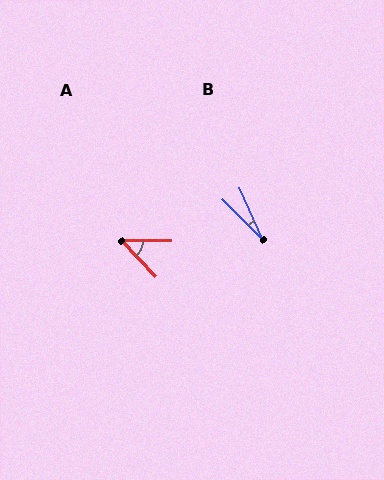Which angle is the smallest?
B, at approximately 21 degrees.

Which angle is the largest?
A, at approximately 46 degrees.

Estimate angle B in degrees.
Approximately 21 degrees.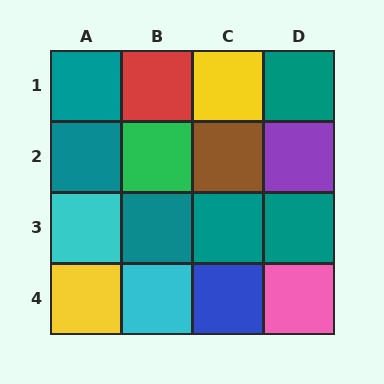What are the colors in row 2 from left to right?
Teal, green, brown, purple.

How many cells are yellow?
2 cells are yellow.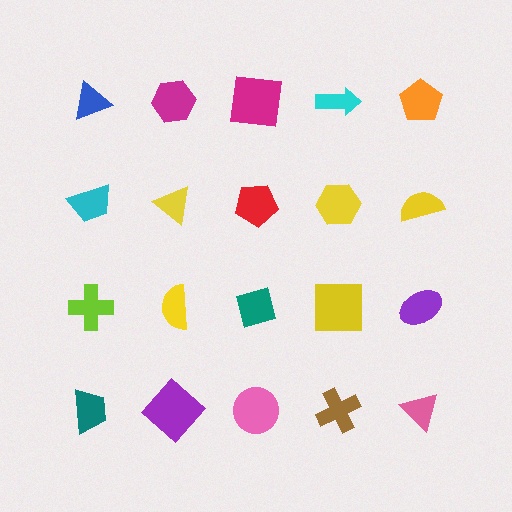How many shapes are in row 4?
5 shapes.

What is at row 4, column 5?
A pink triangle.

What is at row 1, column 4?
A cyan arrow.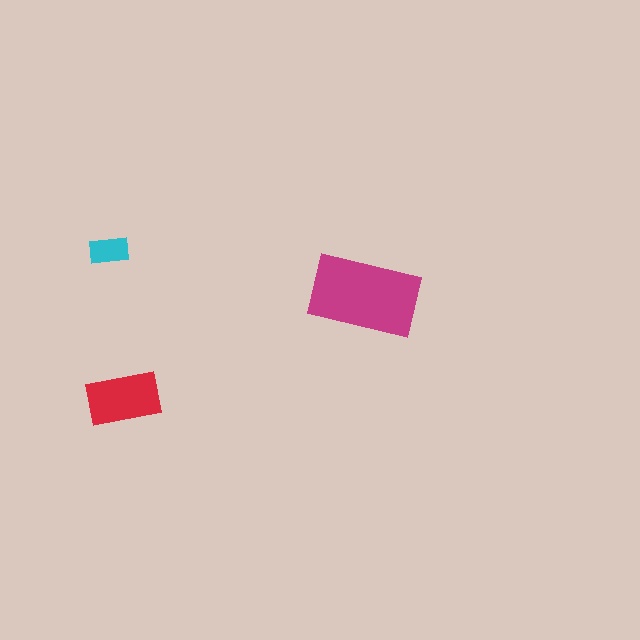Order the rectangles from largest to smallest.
the magenta one, the red one, the cyan one.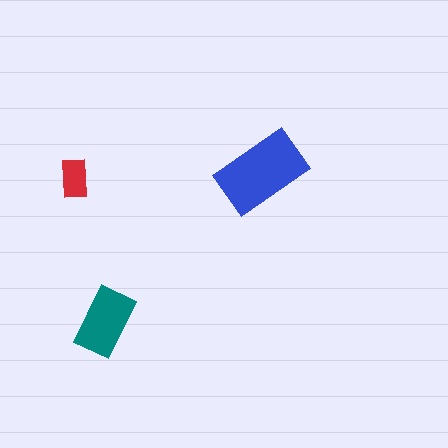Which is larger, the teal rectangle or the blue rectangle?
The blue one.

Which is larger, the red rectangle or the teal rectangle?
The teal one.